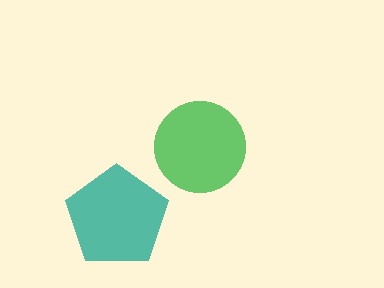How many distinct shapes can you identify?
There are 2 distinct shapes: a teal pentagon, a green circle.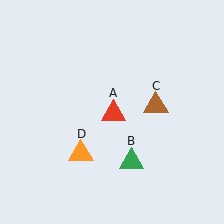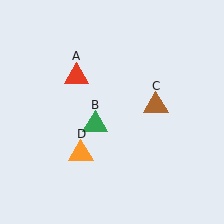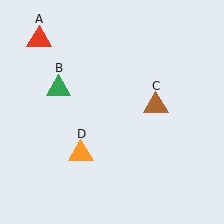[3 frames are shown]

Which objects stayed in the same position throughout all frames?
Brown triangle (object C) and orange triangle (object D) remained stationary.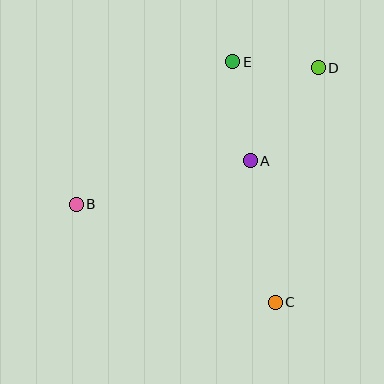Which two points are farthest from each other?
Points B and D are farthest from each other.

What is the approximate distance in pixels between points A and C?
The distance between A and C is approximately 144 pixels.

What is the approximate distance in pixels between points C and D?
The distance between C and D is approximately 239 pixels.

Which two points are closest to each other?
Points D and E are closest to each other.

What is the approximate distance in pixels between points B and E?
The distance between B and E is approximately 212 pixels.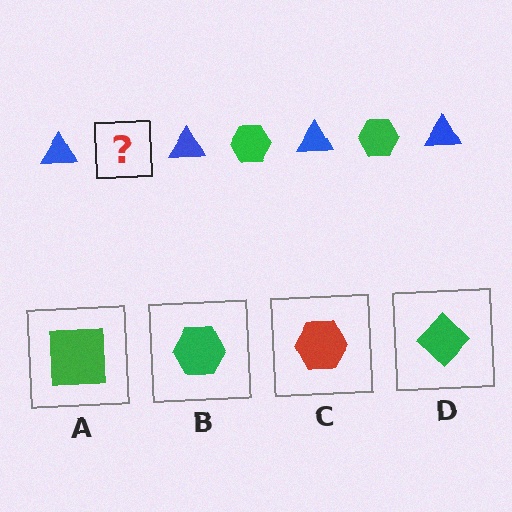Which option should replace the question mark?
Option B.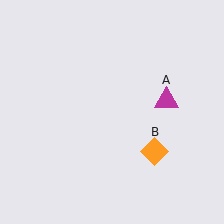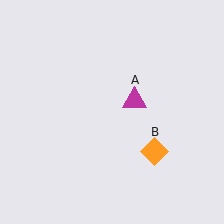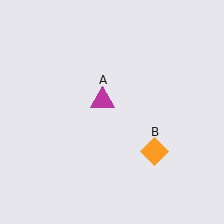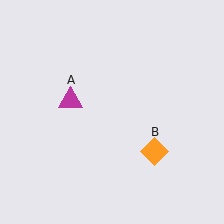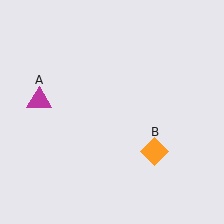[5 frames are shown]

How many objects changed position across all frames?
1 object changed position: magenta triangle (object A).